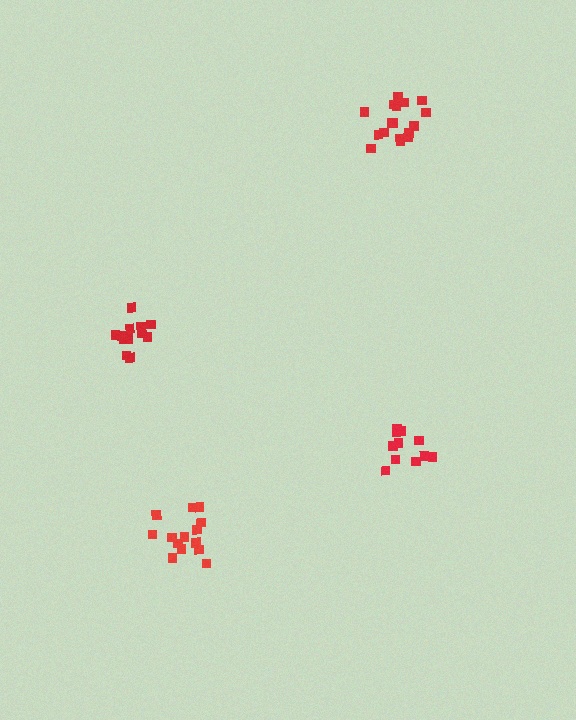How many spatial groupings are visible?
There are 4 spatial groupings.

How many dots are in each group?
Group 1: 12 dots, Group 2: 18 dots, Group 3: 14 dots, Group 4: 12 dots (56 total).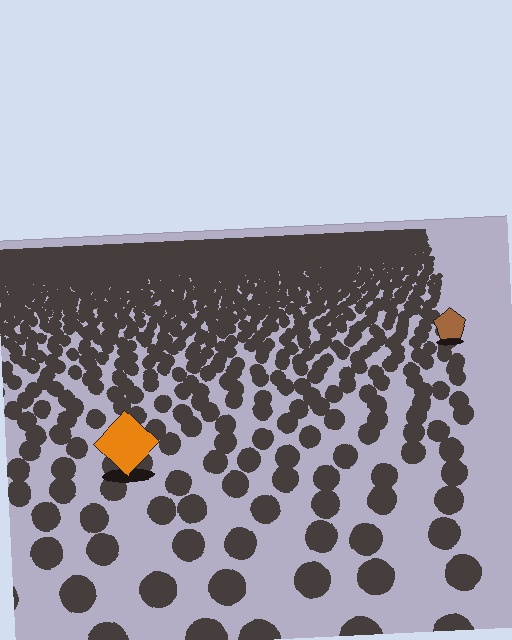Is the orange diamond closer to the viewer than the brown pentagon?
Yes. The orange diamond is closer — you can tell from the texture gradient: the ground texture is coarser near it.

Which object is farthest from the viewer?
The brown pentagon is farthest from the viewer. It appears smaller and the ground texture around it is denser.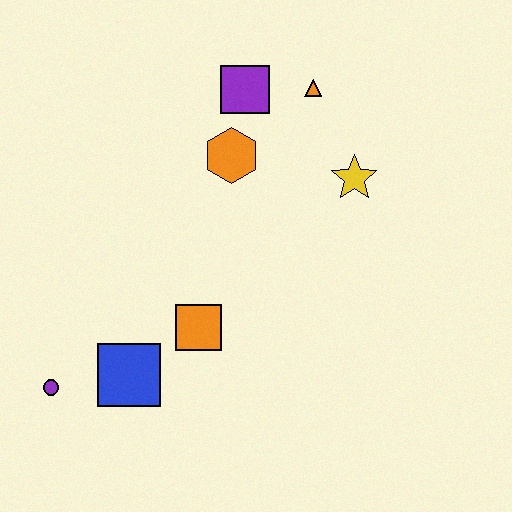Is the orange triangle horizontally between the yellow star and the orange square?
Yes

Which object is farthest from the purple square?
The purple circle is farthest from the purple square.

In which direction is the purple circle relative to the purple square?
The purple circle is below the purple square.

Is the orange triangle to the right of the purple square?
Yes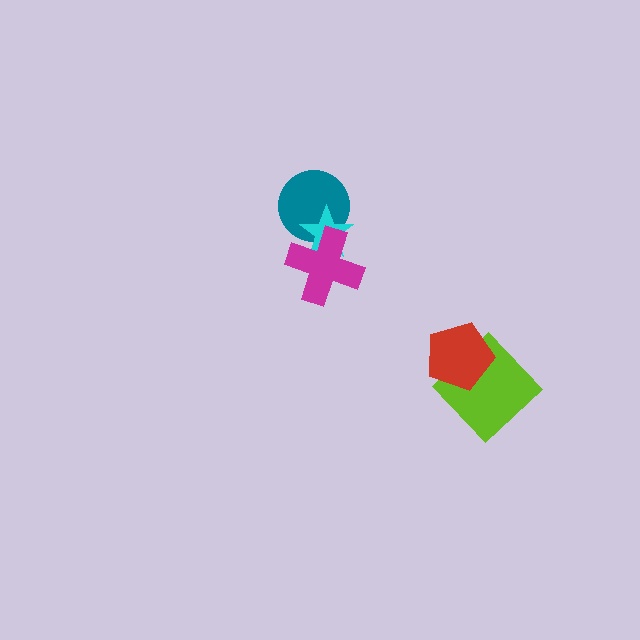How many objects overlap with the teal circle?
2 objects overlap with the teal circle.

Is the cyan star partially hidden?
Yes, it is partially covered by another shape.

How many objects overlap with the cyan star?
2 objects overlap with the cyan star.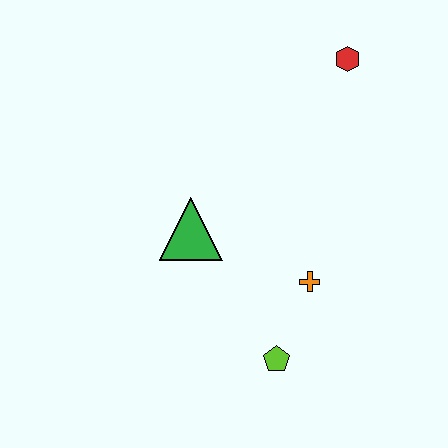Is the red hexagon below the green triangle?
No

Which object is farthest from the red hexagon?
The lime pentagon is farthest from the red hexagon.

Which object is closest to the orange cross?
The lime pentagon is closest to the orange cross.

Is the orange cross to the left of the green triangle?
No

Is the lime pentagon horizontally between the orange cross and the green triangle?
Yes